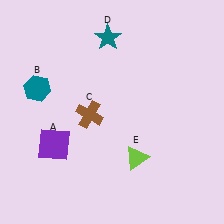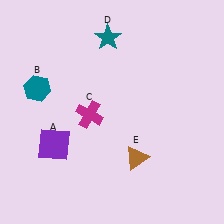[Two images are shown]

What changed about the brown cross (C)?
In Image 1, C is brown. In Image 2, it changed to magenta.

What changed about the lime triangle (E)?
In Image 1, E is lime. In Image 2, it changed to brown.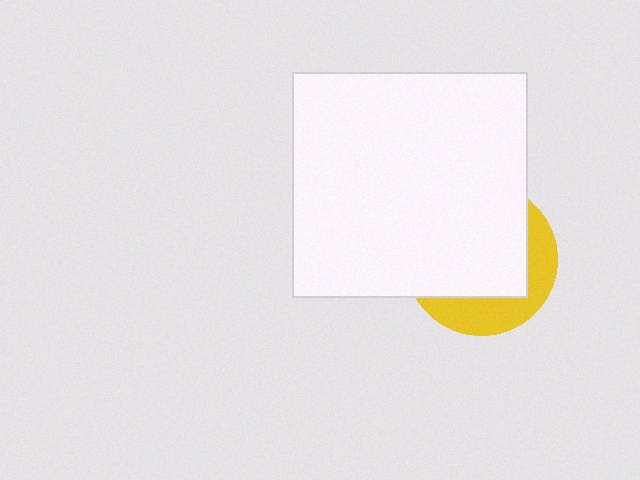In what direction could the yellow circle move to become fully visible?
The yellow circle could move toward the lower-right. That would shift it out from behind the white rectangle entirely.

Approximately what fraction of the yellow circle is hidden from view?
Roughly 68% of the yellow circle is hidden behind the white rectangle.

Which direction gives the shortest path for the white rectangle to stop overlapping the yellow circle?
Moving toward the upper-left gives the shortest separation.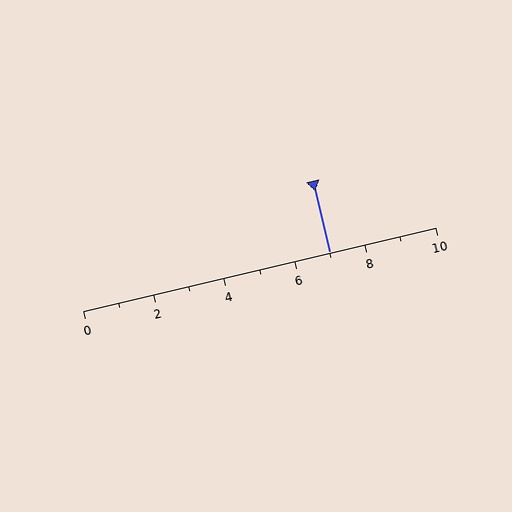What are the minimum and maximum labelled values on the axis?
The axis runs from 0 to 10.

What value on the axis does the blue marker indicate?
The marker indicates approximately 7.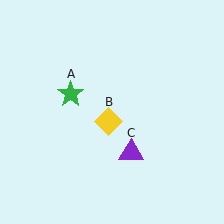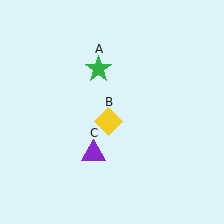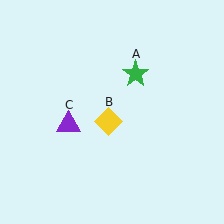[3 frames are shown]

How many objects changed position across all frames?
2 objects changed position: green star (object A), purple triangle (object C).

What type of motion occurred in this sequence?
The green star (object A), purple triangle (object C) rotated clockwise around the center of the scene.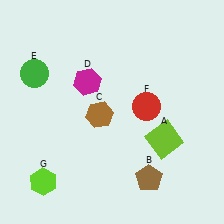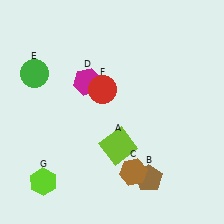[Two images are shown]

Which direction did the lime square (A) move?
The lime square (A) moved left.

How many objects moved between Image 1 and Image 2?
3 objects moved between the two images.